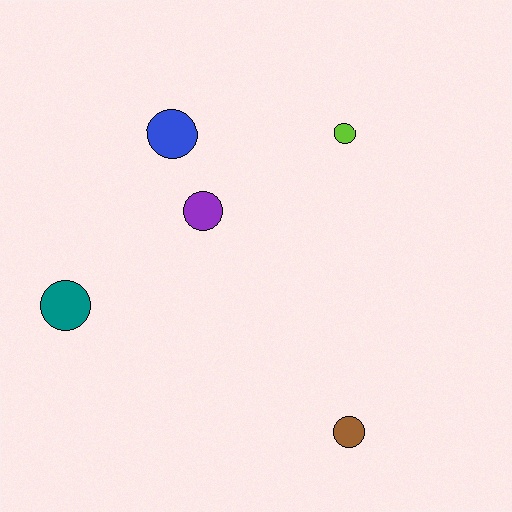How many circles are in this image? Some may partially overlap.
There are 5 circles.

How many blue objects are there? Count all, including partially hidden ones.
There is 1 blue object.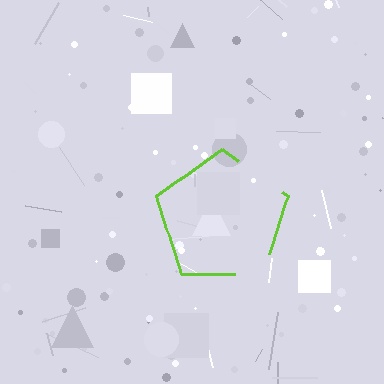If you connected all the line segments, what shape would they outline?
They would outline a pentagon.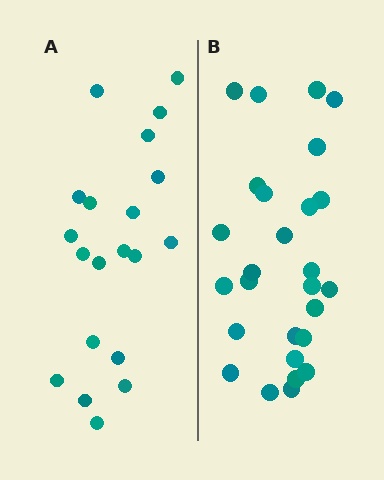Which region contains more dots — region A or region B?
Region B (the right region) has more dots.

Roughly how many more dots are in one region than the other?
Region B has roughly 8 or so more dots than region A.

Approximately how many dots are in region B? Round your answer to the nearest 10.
About 30 dots. (The exact count is 27, which rounds to 30.)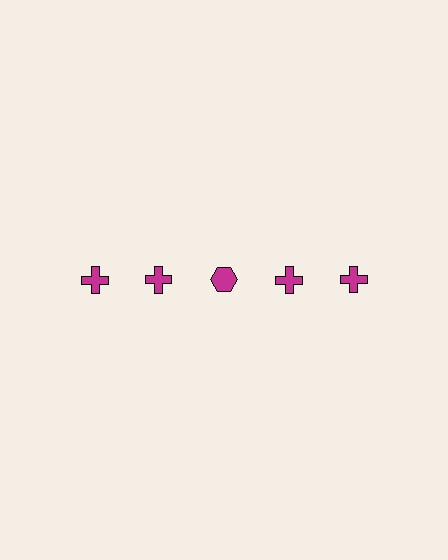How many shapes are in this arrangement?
There are 5 shapes arranged in a grid pattern.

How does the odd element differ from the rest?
It has a different shape: hexagon instead of cross.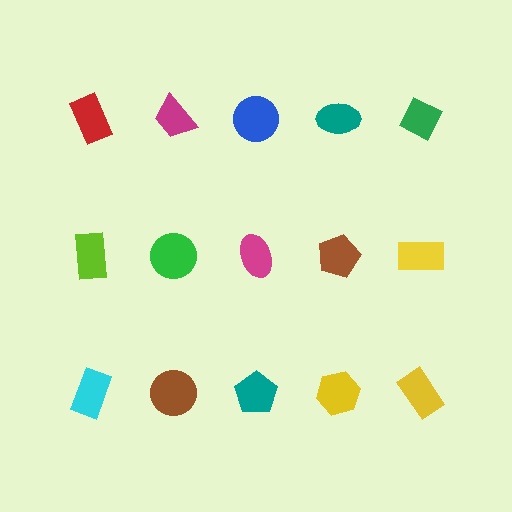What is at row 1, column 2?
A magenta trapezoid.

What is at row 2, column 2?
A green circle.